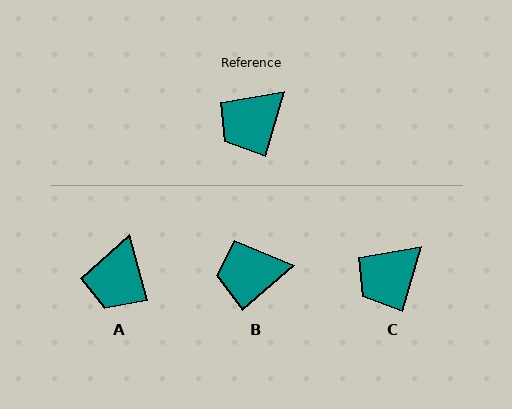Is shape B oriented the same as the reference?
No, it is off by about 33 degrees.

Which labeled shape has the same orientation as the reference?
C.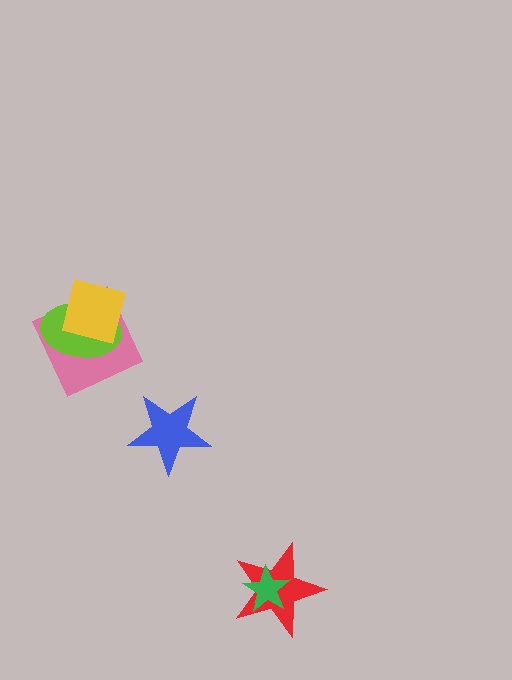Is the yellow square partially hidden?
No, no other shape covers it.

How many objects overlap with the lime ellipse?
2 objects overlap with the lime ellipse.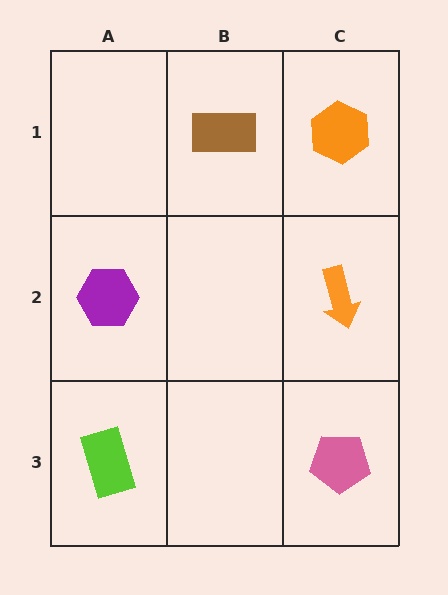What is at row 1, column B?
A brown rectangle.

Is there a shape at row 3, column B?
No, that cell is empty.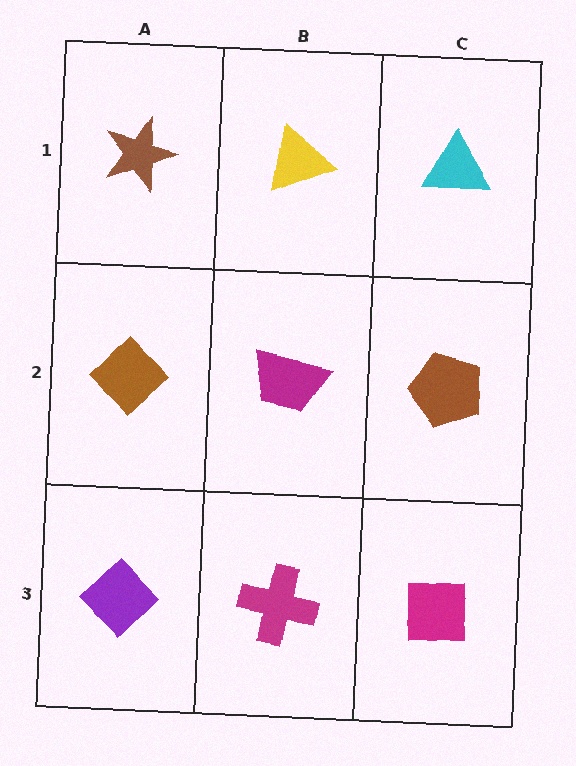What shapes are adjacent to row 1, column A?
A brown diamond (row 2, column A), a yellow triangle (row 1, column B).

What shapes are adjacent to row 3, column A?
A brown diamond (row 2, column A), a magenta cross (row 3, column B).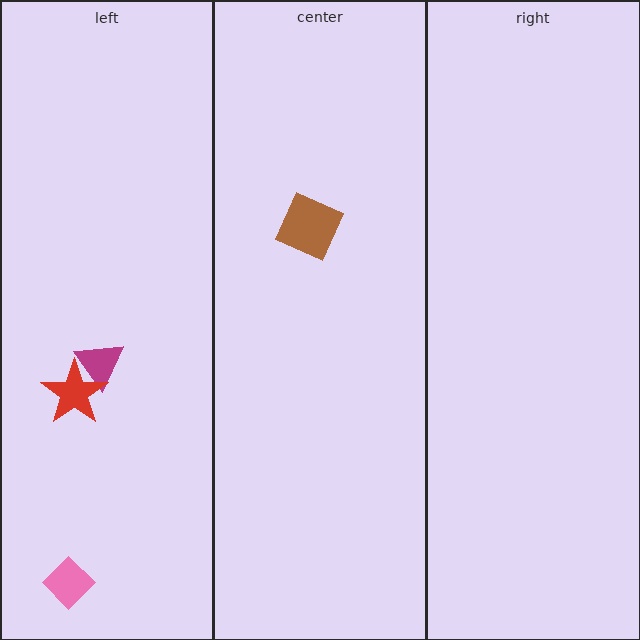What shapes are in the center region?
The brown square.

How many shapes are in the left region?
3.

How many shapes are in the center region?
1.